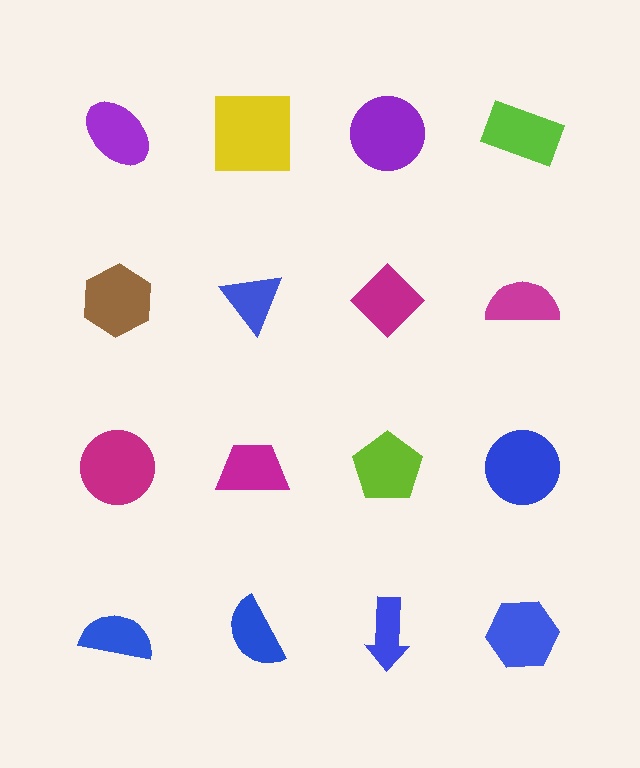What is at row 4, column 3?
A blue arrow.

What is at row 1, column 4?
A lime rectangle.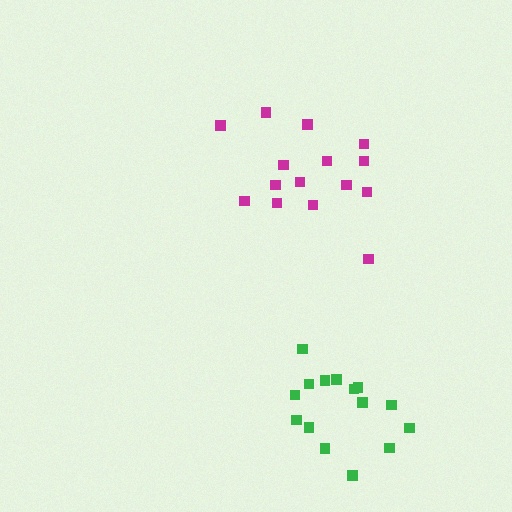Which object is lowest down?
The green cluster is bottommost.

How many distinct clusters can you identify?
There are 2 distinct clusters.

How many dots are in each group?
Group 1: 15 dots, Group 2: 15 dots (30 total).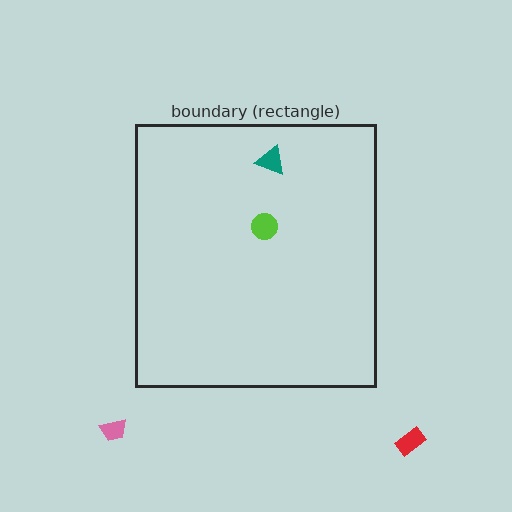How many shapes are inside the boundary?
2 inside, 2 outside.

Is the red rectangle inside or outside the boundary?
Outside.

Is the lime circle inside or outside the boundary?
Inside.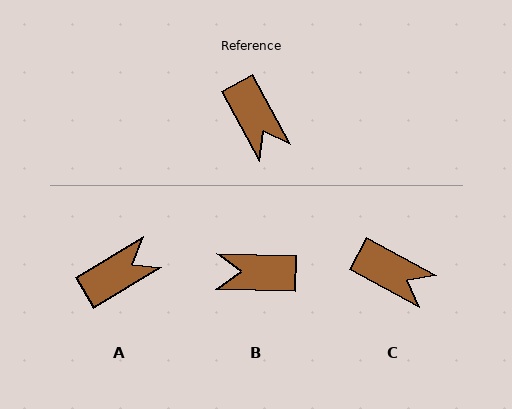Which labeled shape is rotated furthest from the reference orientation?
B, about 120 degrees away.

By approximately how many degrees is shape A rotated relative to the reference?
Approximately 93 degrees counter-clockwise.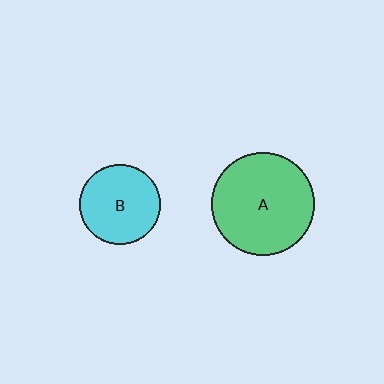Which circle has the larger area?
Circle A (green).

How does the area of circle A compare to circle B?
Approximately 1.6 times.